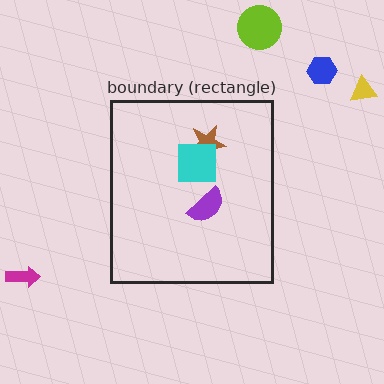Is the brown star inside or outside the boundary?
Inside.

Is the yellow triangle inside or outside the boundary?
Outside.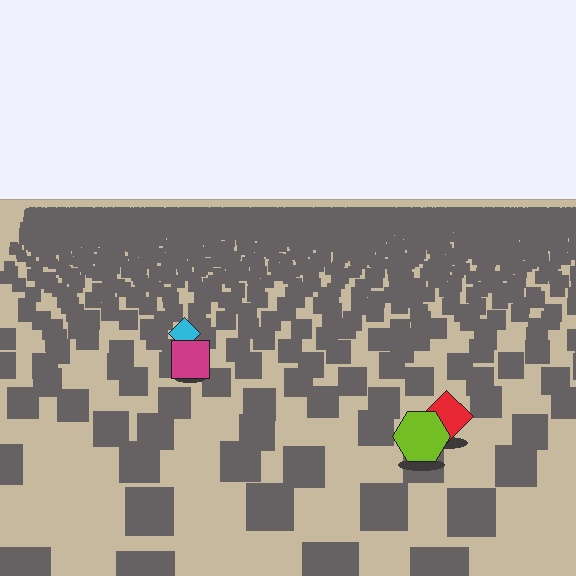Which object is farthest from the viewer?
The cyan diamond is farthest from the viewer. It appears smaller and the ground texture around it is denser.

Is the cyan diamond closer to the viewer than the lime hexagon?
No. The lime hexagon is closer — you can tell from the texture gradient: the ground texture is coarser near it.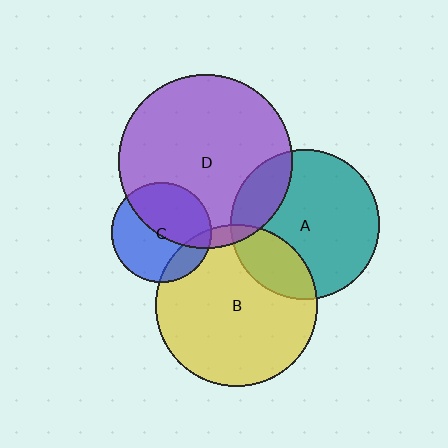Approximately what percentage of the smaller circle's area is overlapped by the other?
Approximately 5%.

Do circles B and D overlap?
Yes.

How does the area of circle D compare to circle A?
Approximately 1.4 times.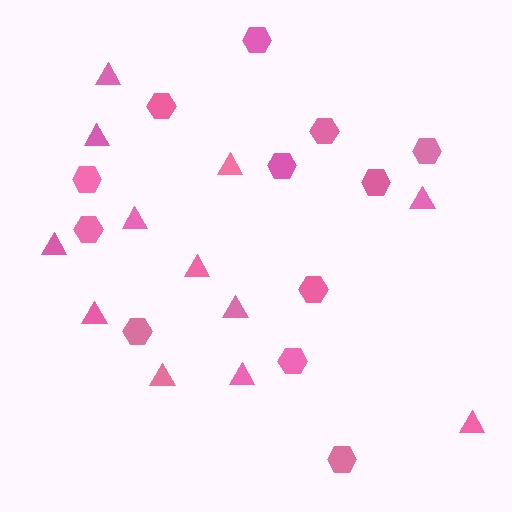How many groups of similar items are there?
There are 2 groups: one group of triangles (12) and one group of hexagons (12).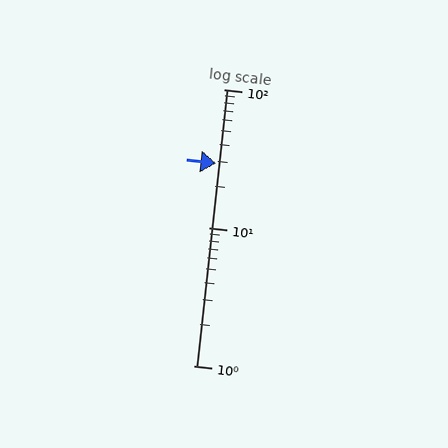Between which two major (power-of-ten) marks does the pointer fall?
The pointer is between 10 and 100.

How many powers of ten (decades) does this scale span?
The scale spans 2 decades, from 1 to 100.